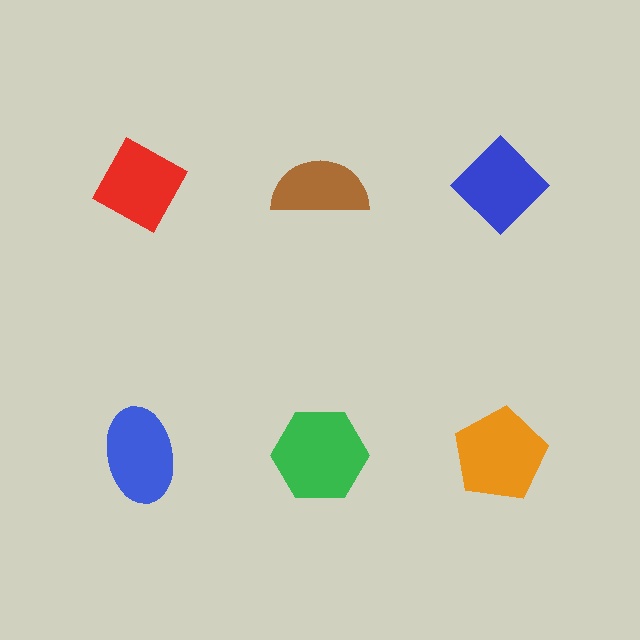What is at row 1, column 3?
A blue diamond.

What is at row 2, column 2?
A green hexagon.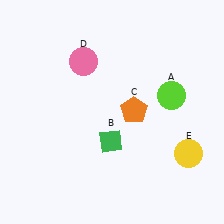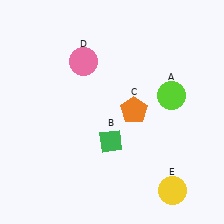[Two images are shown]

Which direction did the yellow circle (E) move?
The yellow circle (E) moved down.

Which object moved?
The yellow circle (E) moved down.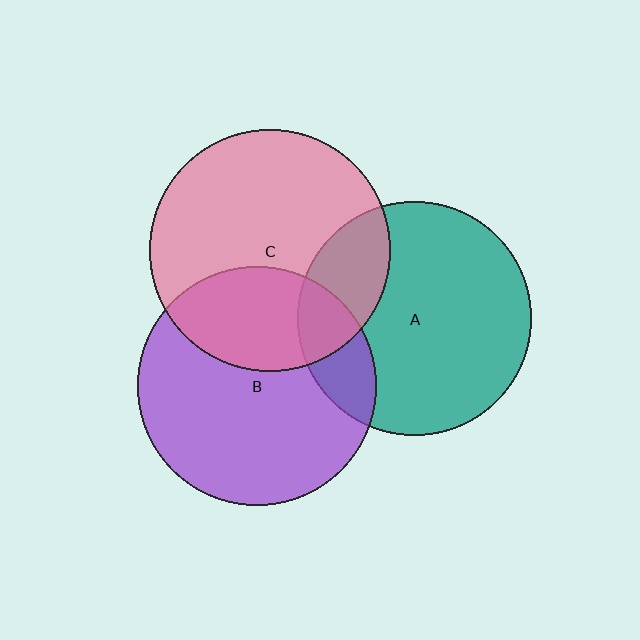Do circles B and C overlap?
Yes.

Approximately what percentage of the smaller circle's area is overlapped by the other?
Approximately 35%.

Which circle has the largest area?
Circle C (pink).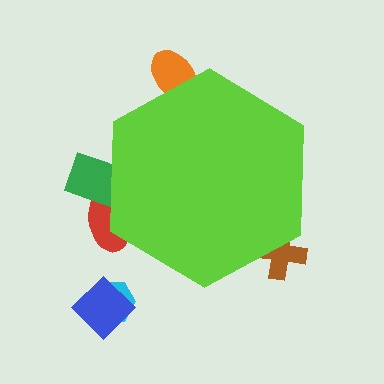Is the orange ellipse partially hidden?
Yes, the orange ellipse is partially hidden behind the lime hexagon.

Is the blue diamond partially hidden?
No, the blue diamond is fully visible.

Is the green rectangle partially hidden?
Yes, the green rectangle is partially hidden behind the lime hexagon.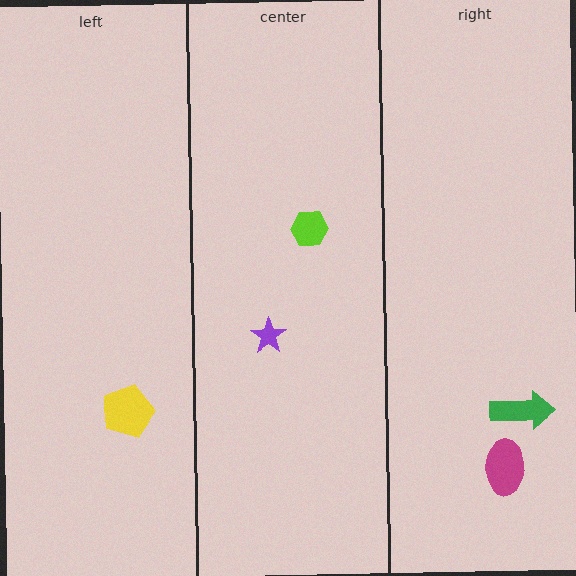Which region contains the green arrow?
The right region.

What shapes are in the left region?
The yellow pentagon.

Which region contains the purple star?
The center region.